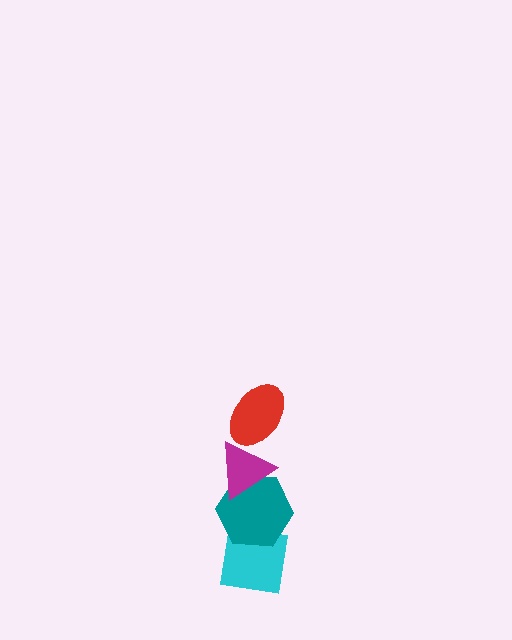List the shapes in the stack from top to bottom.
From top to bottom: the red ellipse, the magenta triangle, the teal hexagon, the cyan square.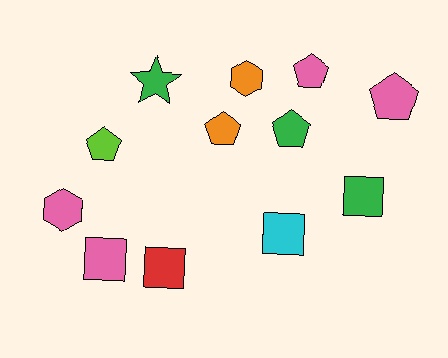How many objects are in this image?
There are 12 objects.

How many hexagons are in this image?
There are 2 hexagons.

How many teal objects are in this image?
There are no teal objects.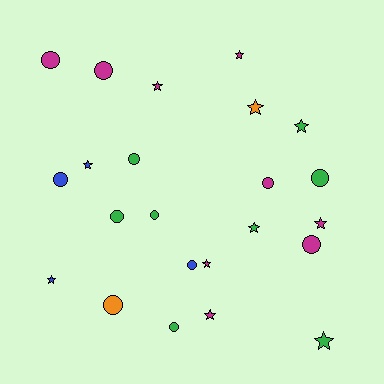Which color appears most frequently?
Magenta, with 9 objects.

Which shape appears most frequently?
Circle, with 12 objects.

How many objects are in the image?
There are 23 objects.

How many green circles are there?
There are 5 green circles.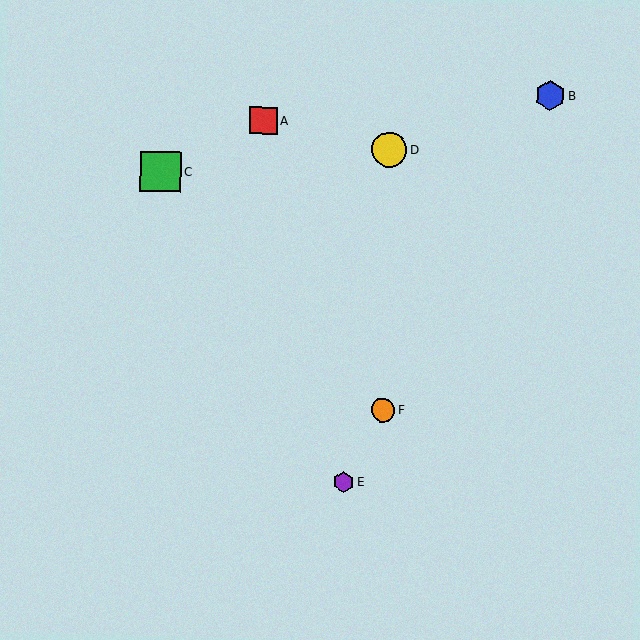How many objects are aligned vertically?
2 objects (D, F) are aligned vertically.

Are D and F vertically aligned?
Yes, both are at x≈389.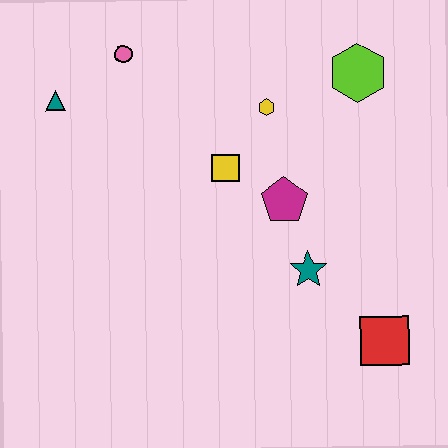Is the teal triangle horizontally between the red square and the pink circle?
No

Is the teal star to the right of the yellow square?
Yes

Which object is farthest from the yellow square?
The red square is farthest from the yellow square.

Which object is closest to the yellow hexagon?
The yellow square is closest to the yellow hexagon.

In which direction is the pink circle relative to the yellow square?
The pink circle is above the yellow square.